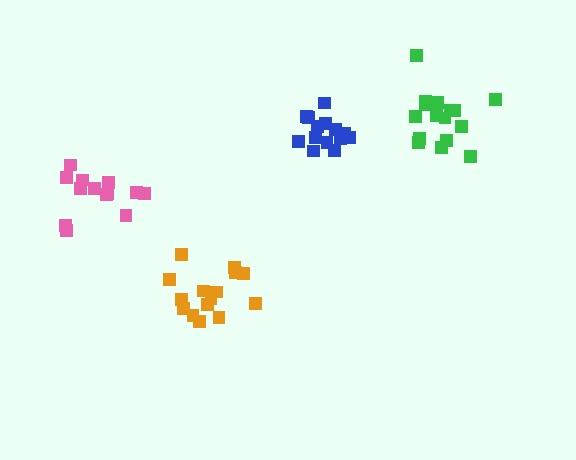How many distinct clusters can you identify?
There are 4 distinct clusters.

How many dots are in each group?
Group 1: 16 dots, Group 2: 14 dots, Group 3: 13 dots, Group 4: 15 dots (58 total).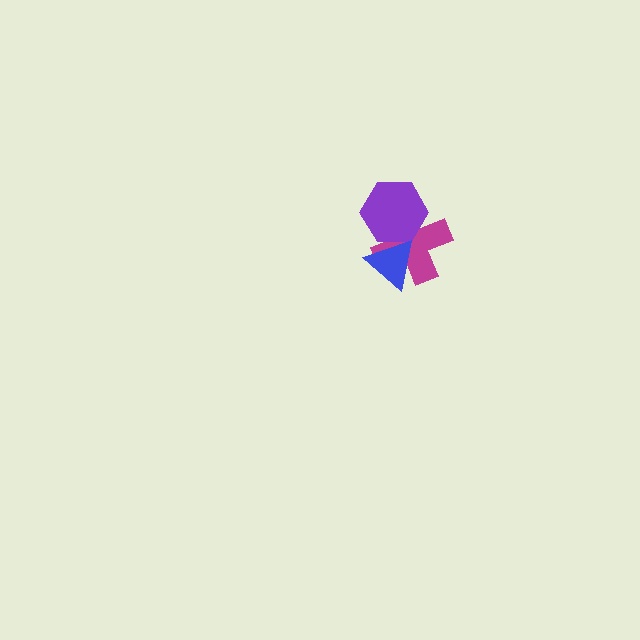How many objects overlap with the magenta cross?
2 objects overlap with the magenta cross.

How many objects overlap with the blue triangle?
2 objects overlap with the blue triangle.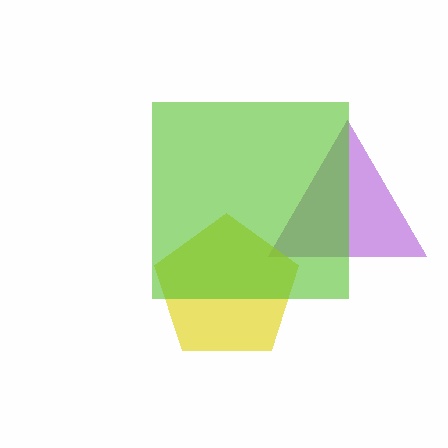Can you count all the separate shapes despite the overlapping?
Yes, there are 3 separate shapes.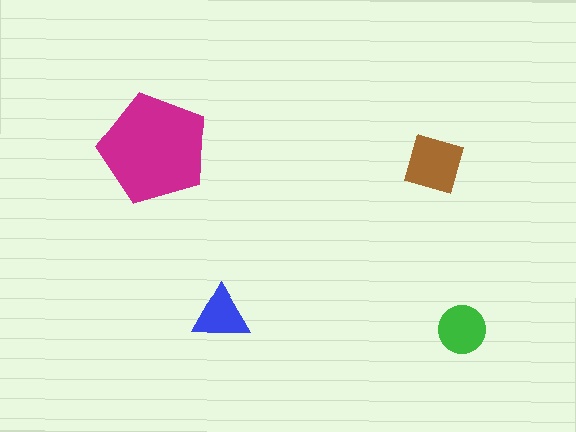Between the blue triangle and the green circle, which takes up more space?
The green circle.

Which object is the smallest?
The blue triangle.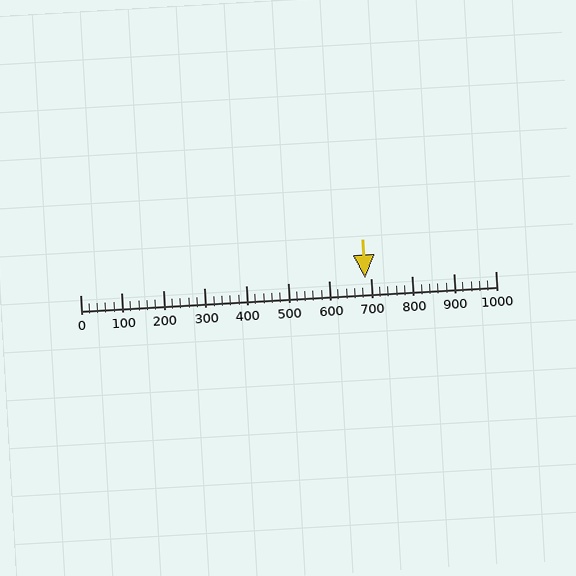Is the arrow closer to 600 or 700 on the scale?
The arrow is closer to 700.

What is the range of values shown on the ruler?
The ruler shows values from 0 to 1000.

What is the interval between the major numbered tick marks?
The major tick marks are spaced 100 units apart.